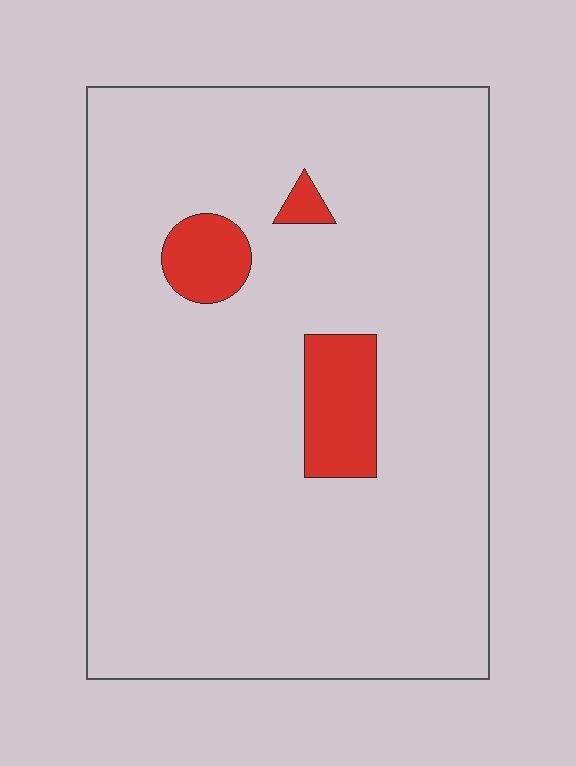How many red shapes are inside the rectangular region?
3.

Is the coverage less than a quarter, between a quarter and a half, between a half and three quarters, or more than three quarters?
Less than a quarter.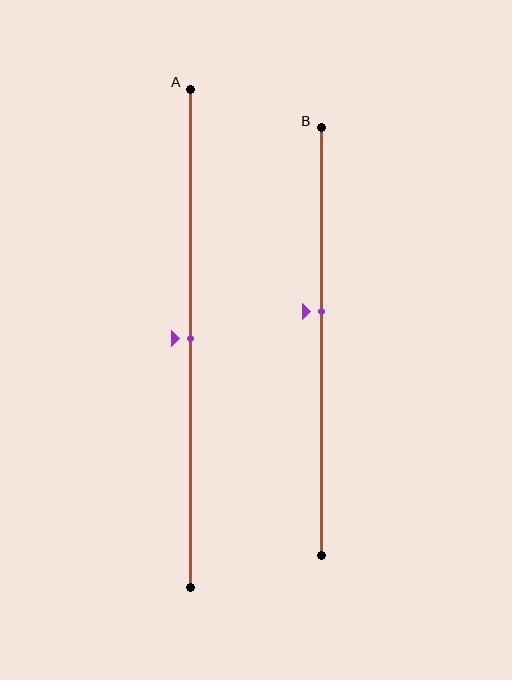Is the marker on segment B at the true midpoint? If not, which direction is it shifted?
No, the marker on segment B is shifted upward by about 7% of the segment length.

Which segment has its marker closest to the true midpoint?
Segment A has its marker closest to the true midpoint.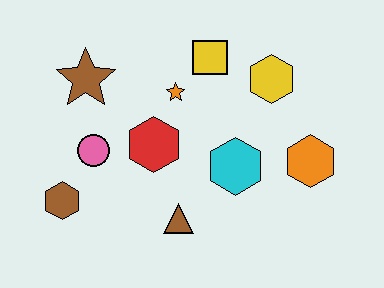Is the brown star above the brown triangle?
Yes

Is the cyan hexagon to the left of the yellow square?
No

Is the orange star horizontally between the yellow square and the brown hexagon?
Yes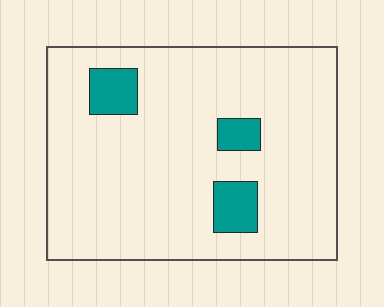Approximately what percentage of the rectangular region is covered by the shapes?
Approximately 10%.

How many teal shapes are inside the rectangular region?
3.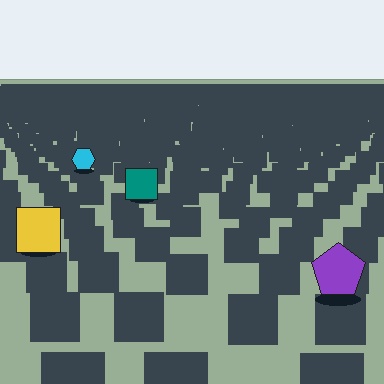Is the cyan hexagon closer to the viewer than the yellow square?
No. The yellow square is closer — you can tell from the texture gradient: the ground texture is coarser near it.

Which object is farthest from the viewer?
The cyan hexagon is farthest from the viewer. It appears smaller and the ground texture around it is denser.